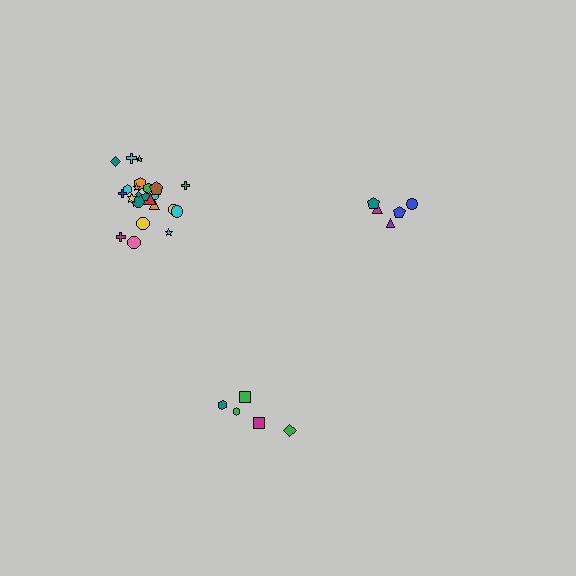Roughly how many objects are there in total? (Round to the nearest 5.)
Roughly 35 objects in total.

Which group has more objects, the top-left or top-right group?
The top-left group.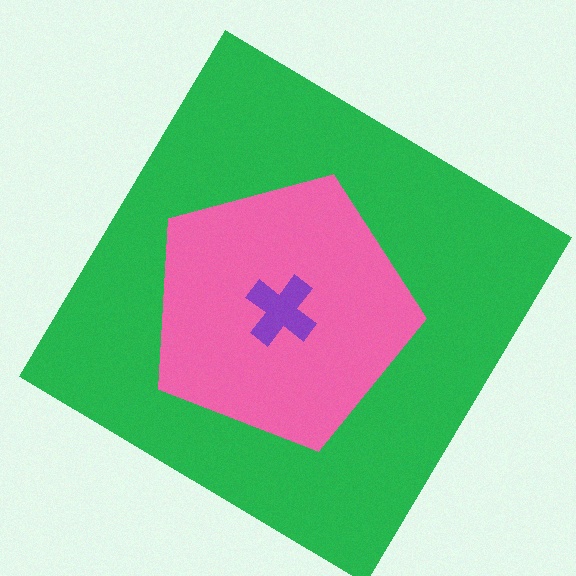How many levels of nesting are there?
3.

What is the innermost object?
The purple cross.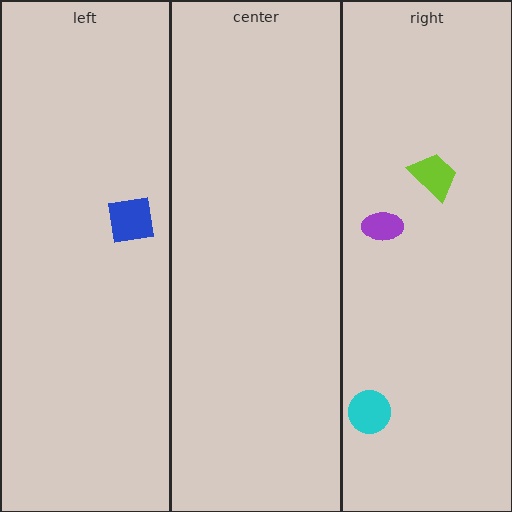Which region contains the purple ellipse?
The right region.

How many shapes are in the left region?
1.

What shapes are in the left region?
The blue square.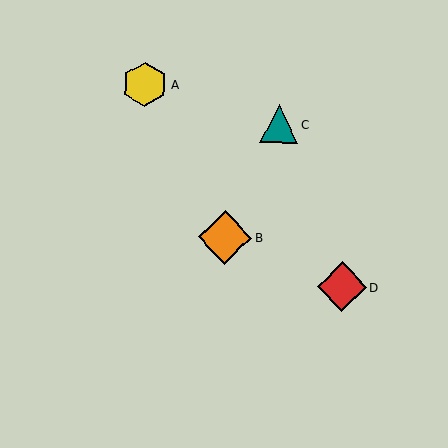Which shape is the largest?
The orange diamond (labeled B) is the largest.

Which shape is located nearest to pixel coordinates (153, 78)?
The yellow hexagon (labeled A) at (145, 84) is nearest to that location.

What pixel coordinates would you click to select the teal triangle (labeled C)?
Click at (279, 124) to select the teal triangle C.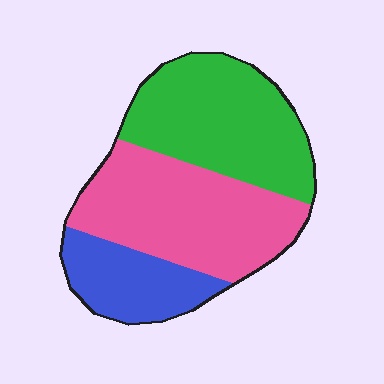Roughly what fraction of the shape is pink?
Pink takes up between a third and a half of the shape.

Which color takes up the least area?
Blue, at roughly 20%.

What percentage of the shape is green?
Green takes up about three eighths (3/8) of the shape.